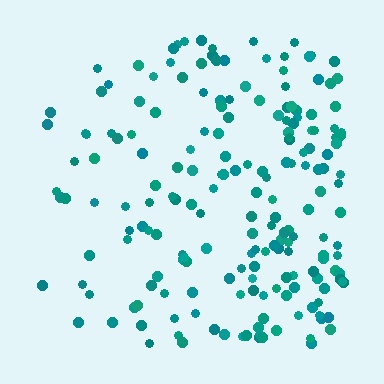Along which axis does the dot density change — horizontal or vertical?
Horizontal.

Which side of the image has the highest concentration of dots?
The right.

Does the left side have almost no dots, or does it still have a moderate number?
Still a moderate number, just noticeably fewer than the right.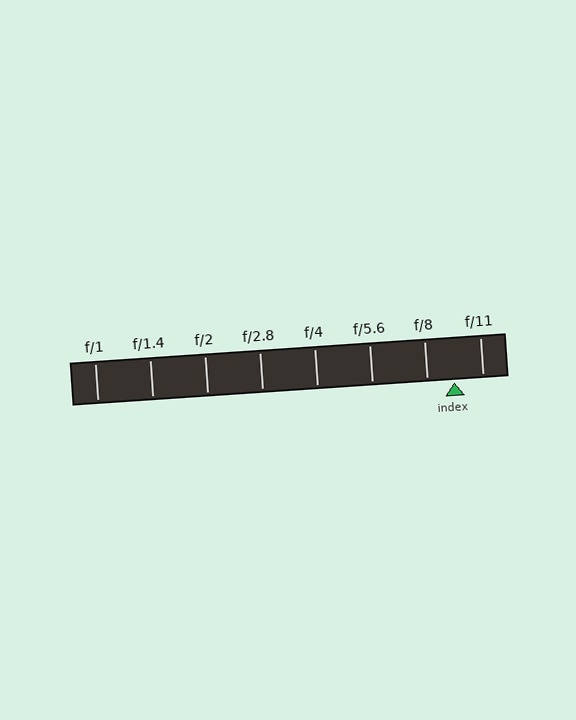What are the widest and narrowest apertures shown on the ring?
The widest aperture shown is f/1 and the narrowest is f/11.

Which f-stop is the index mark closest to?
The index mark is closest to f/8.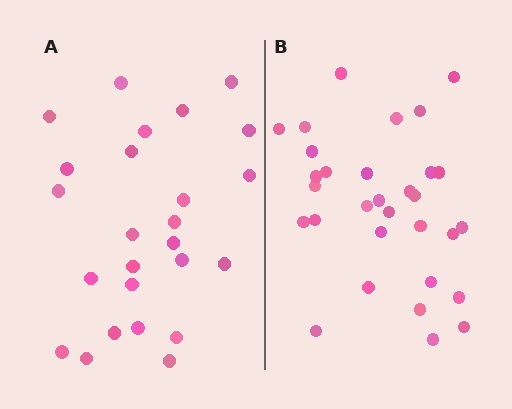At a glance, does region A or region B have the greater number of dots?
Region B (the right region) has more dots.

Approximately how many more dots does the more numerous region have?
Region B has about 6 more dots than region A.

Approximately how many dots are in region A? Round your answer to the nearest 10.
About 20 dots. (The exact count is 25, which rounds to 20.)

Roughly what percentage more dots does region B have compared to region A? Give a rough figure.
About 25% more.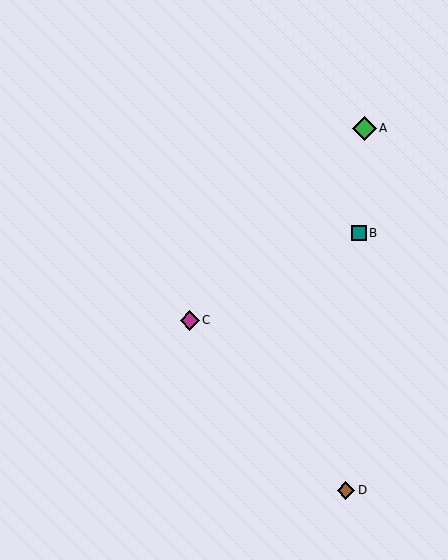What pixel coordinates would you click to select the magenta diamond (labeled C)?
Click at (190, 320) to select the magenta diamond C.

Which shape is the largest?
The green diamond (labeled A) is the largest.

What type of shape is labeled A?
Shape A is a green diamond.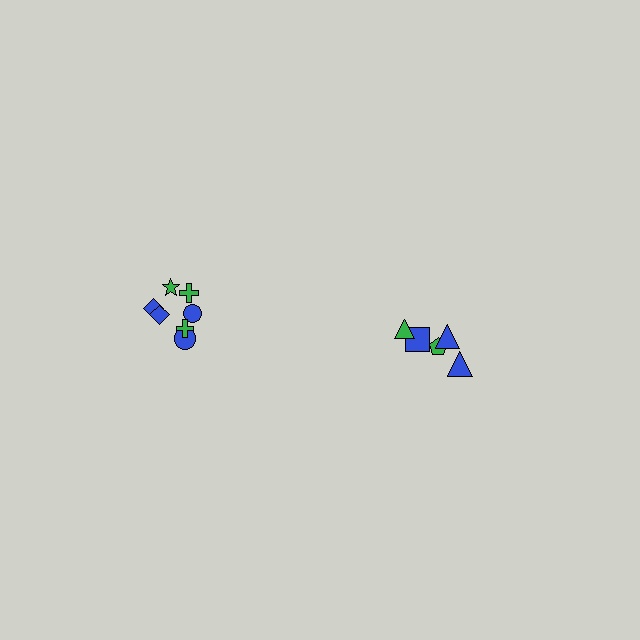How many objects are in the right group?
There are 5 objects.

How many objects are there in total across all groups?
There are 12 objects.